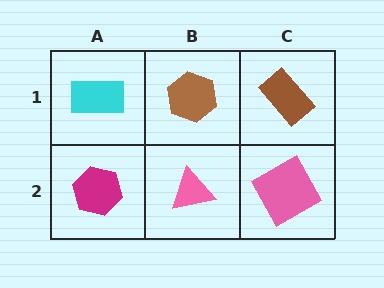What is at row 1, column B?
A brown hexagon.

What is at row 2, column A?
A magenta hexagon.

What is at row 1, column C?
A brown rectangle.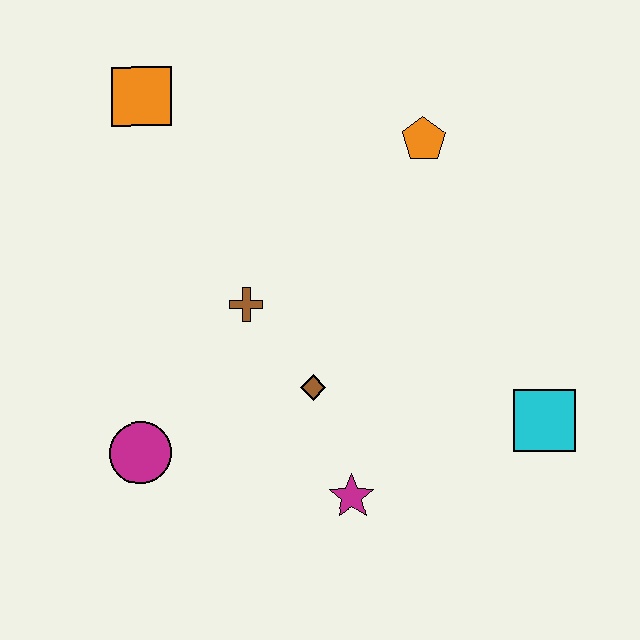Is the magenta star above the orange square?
No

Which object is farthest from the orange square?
The cyan square is farthest from the orange square.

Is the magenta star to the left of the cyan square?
Yes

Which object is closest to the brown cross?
The brown diamond is closest to the brown cross.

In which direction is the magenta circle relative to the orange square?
The magenta circle is below the orange square.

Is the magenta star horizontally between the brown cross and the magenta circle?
No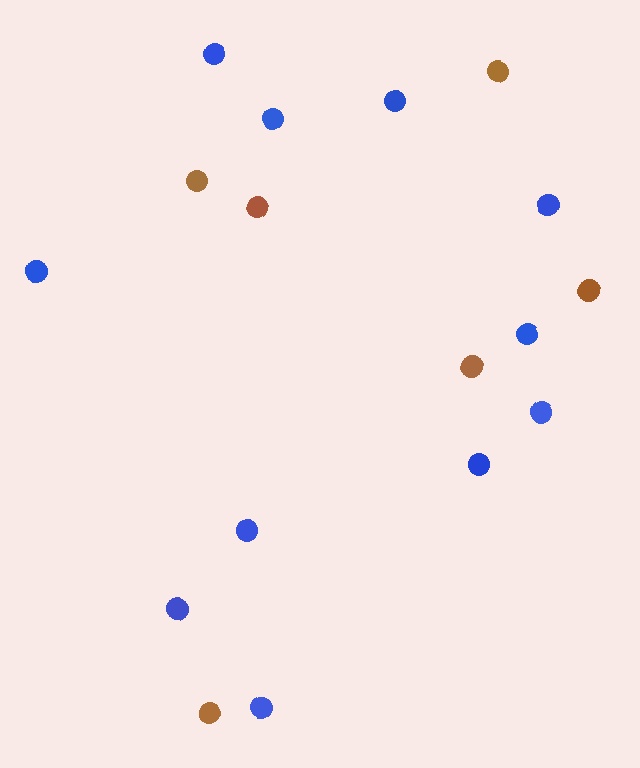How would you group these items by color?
There are 2 groups: one group of blue circles (11) and one group of brown circles (6).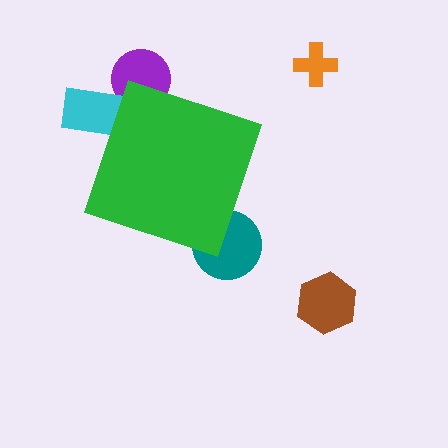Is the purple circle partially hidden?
Yes, the purple circle is partially hidden behind the green diamond.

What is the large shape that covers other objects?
A green diamond.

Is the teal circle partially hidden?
Yes, the teal circle is partially hidden behind the green diamond.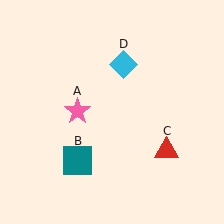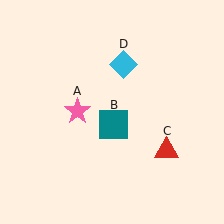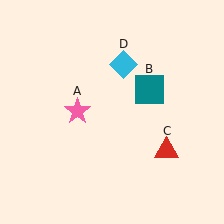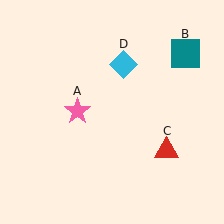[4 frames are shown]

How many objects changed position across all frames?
1 object changed position: teal square (object B).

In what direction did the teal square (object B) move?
The teal square (object B) moved up and to the right.